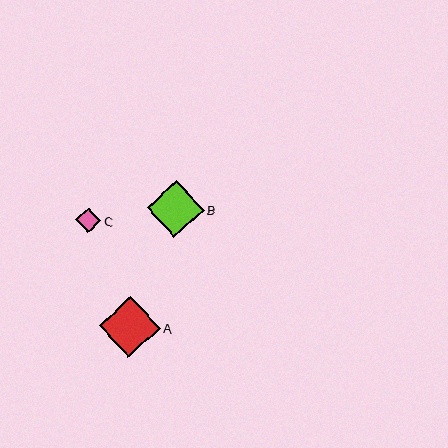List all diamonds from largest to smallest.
From largest to smallest: A, B, C.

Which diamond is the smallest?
Diamond C is the smallest with a size of approximately 25 pixels.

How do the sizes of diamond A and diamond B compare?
Diamond A and diamond B are approximately the same size.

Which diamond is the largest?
Diamond A is the largest with a size of approximately 61 pixels.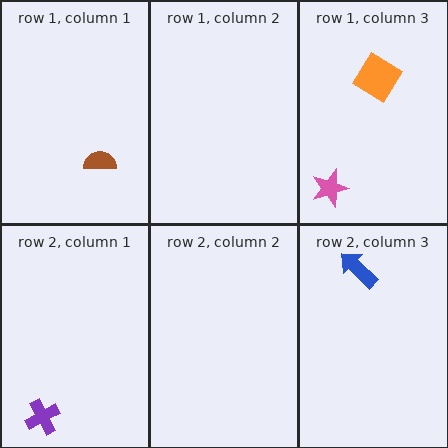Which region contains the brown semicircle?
The row 1, column 1 region.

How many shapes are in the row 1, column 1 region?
1.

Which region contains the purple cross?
The row 2, column 1 region.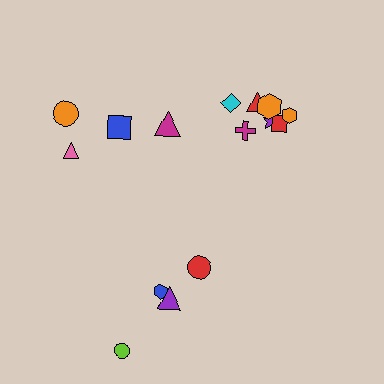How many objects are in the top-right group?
There are 7 objects.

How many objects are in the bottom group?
There are 4 objects.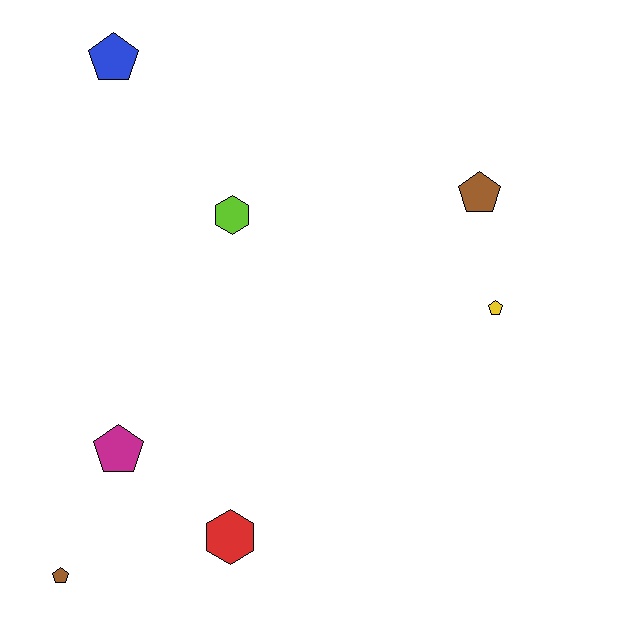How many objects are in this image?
There are 7 objects.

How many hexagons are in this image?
There are 2 hexagons.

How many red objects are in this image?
There is 1 red object.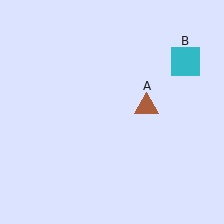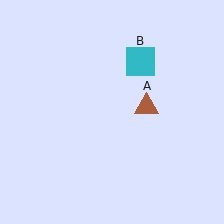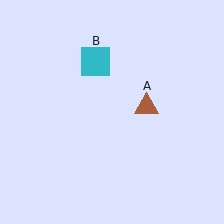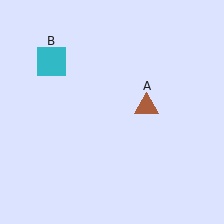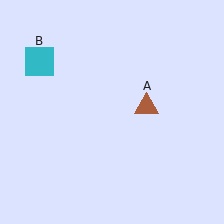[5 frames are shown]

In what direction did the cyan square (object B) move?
The cyan square (object B) moved left.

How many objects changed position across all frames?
1 object changed position: cyan square (object B).